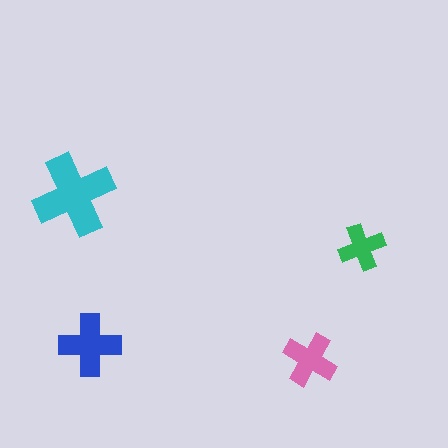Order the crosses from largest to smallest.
the cyan one, the blue one, the pink one, the green one.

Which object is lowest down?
The pink cross is bottommost.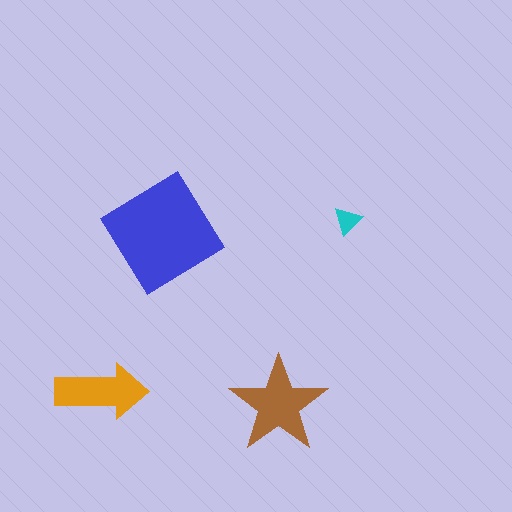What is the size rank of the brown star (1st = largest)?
2nd.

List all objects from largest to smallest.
The blue diamond, the brown star, the orange arrow, the cyan triangle.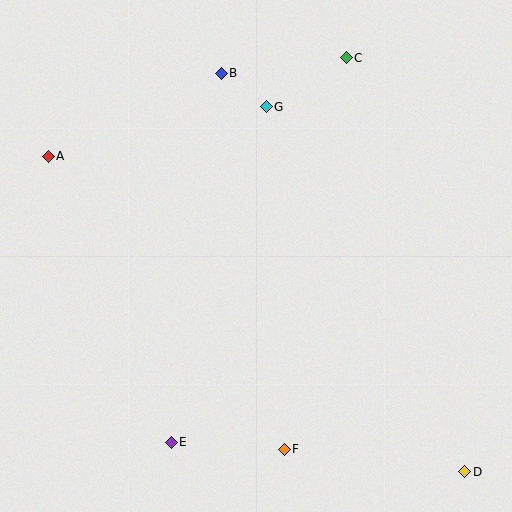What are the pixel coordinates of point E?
Point E is at (171, 442).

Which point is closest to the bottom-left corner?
Point E is closest to the bottom-left corner.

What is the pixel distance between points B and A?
The distance between B and A is 191 pixels.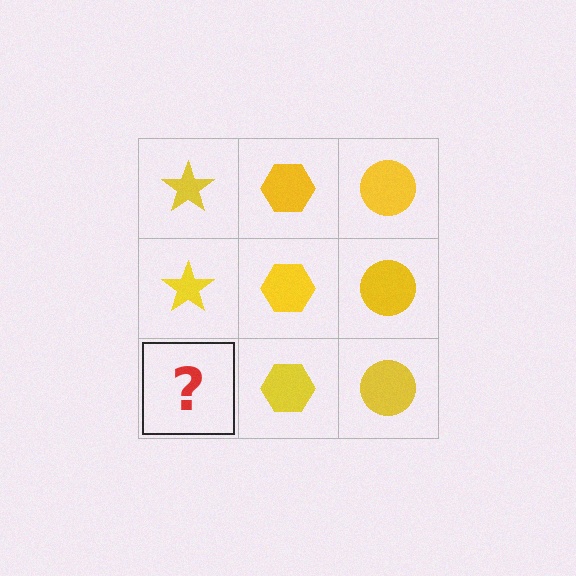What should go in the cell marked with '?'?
The missing cell should contain a yellow star.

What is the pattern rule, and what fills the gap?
The rule is that each column has a consistent shape. The gap should be filled with a yellow star.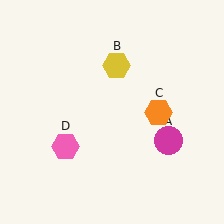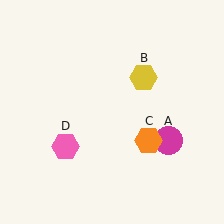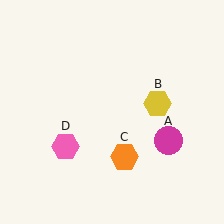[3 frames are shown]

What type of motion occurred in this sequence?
The yellow hexagon (object B), orange hexagon (object C) rotated clockwise around the center of the scene.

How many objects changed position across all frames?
2 objects changed position: yellow hexagon (object B), orange hexagon (object C).